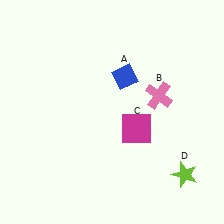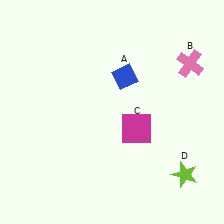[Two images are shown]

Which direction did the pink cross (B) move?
The pink cross (B) moved up.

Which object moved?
The pink cross (B) moved up.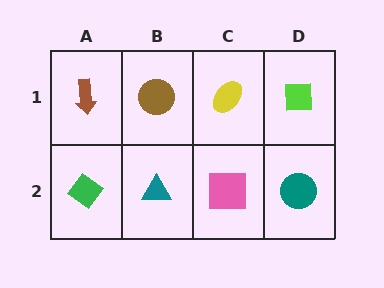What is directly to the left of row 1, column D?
A yellow ellipse.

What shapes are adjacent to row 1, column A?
A green diamond (row 2, column A), a brown circle (row 1, column B).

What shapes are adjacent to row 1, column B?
A teal triangle (row 2, column B), a brown arrow (row 1, column A), a yellow ellipse (row 1, column C).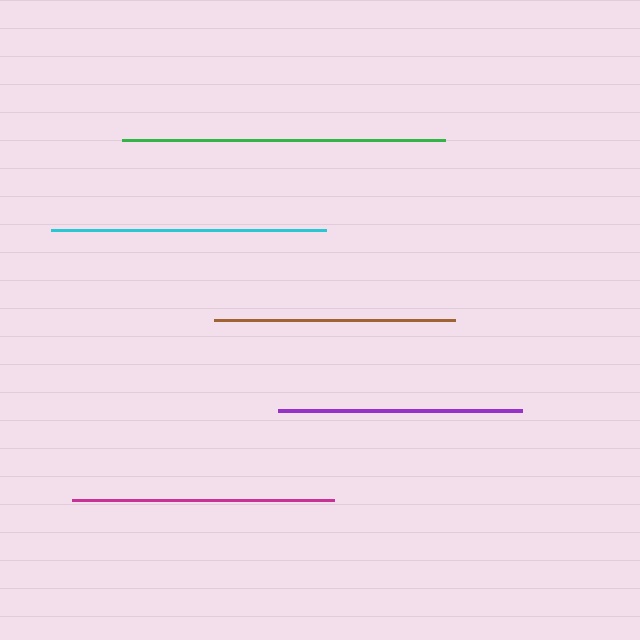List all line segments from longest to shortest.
From longest to shortest: green, cyan, magenta, purple, brown.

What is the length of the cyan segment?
The cyan segment is approximately 275 pixels long.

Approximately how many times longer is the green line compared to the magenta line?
The green line is approximately 1.2 times the length of the magenta line.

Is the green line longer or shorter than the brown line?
The green line is longer than the brown line.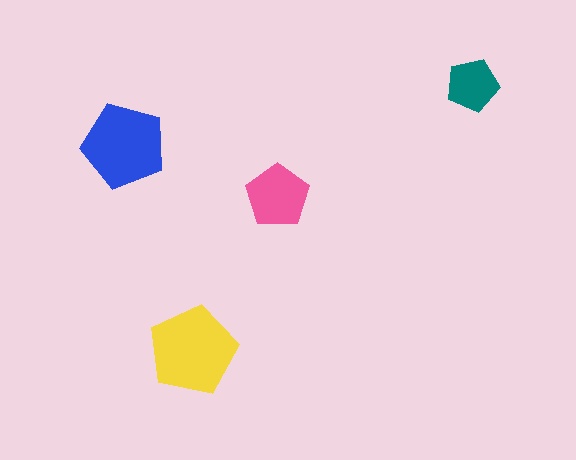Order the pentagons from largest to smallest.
the yellow one, the blue one, the pink one, the teal one.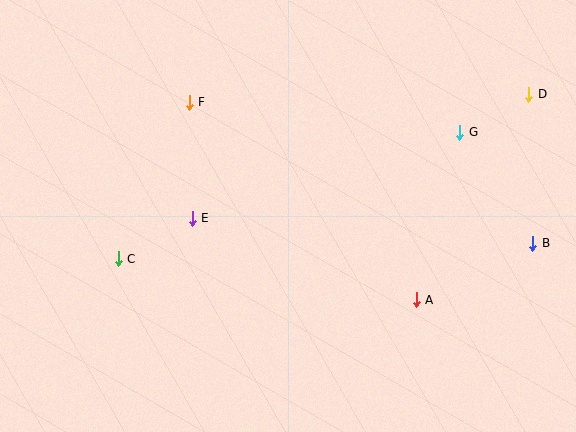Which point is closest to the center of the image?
Point E at (192, 218) is closest to the center.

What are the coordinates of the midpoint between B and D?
The midpoint between B and D is at (531, 169).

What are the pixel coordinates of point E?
Point E is at (192, 218).